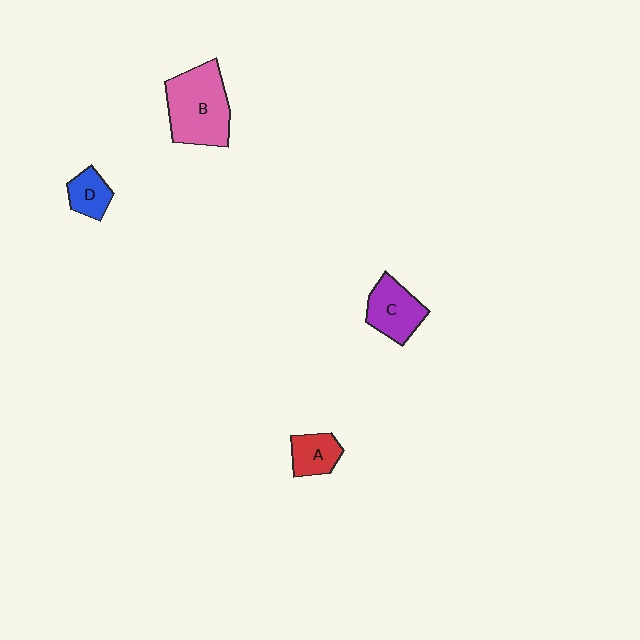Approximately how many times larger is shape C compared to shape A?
Approximately 1.5 times.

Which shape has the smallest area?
Shape D (blue).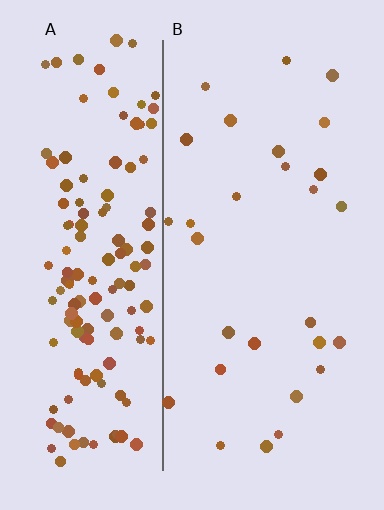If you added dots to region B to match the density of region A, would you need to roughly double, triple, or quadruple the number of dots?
Approximately quadruple.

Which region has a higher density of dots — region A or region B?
A (the left).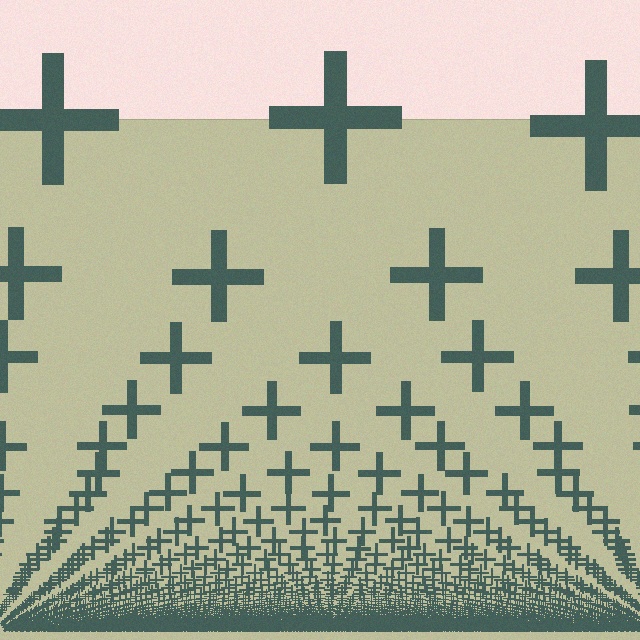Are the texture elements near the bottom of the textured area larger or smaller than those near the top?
Smaller. The gradient is inverted — elements near the bottom are smaller and denser.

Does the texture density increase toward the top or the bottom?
Density increases toward the bottom.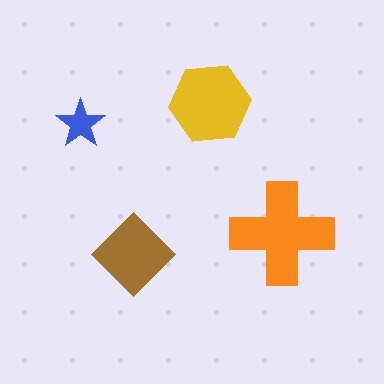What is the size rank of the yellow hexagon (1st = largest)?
2nd.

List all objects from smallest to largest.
The blue star, the brown diamond, the yellow hexagon, the orange cross.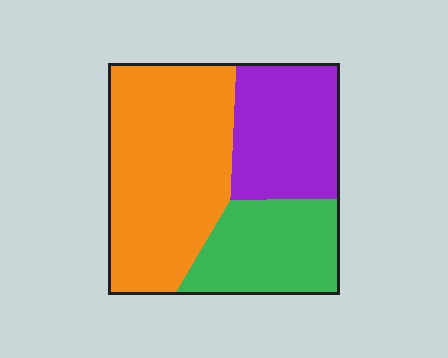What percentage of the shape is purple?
Purple takes up about one quarter (1/4) of the shape.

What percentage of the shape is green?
Green covers around 25% of the shape.